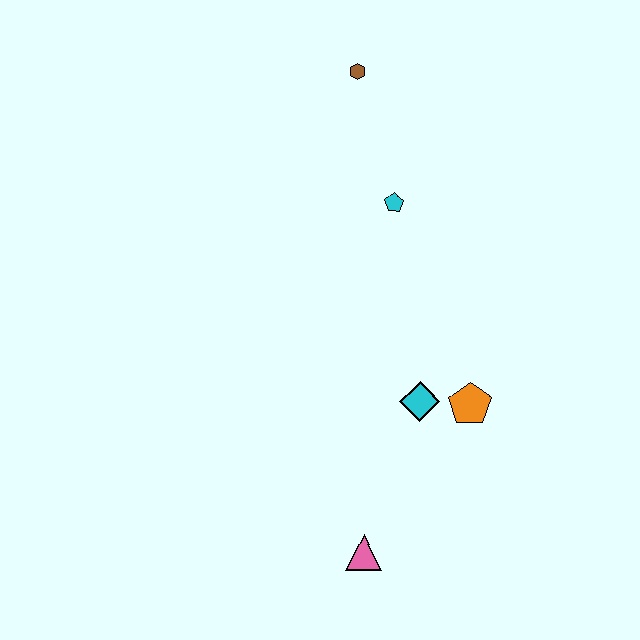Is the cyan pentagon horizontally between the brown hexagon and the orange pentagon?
Yes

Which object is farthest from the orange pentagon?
The brown hexagon is farthest from the orange pentagon.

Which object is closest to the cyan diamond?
The orange pentagon is closest to the cyan diamond.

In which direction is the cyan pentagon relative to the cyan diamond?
The cyan pentagon is above the cyan diamond.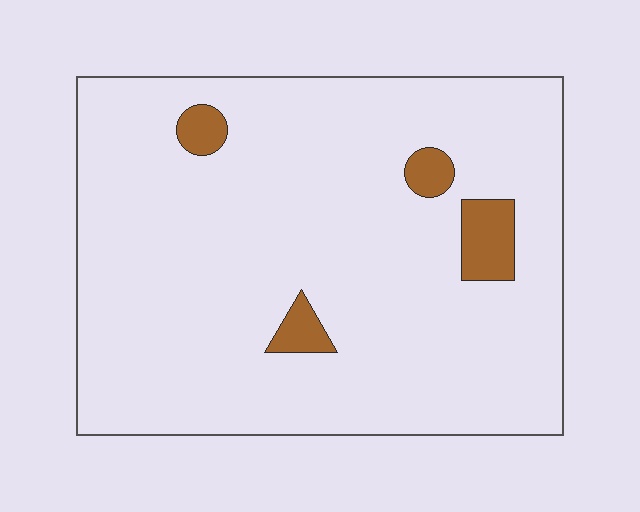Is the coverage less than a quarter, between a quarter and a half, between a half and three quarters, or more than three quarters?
Less than a quarter.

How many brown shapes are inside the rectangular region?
4.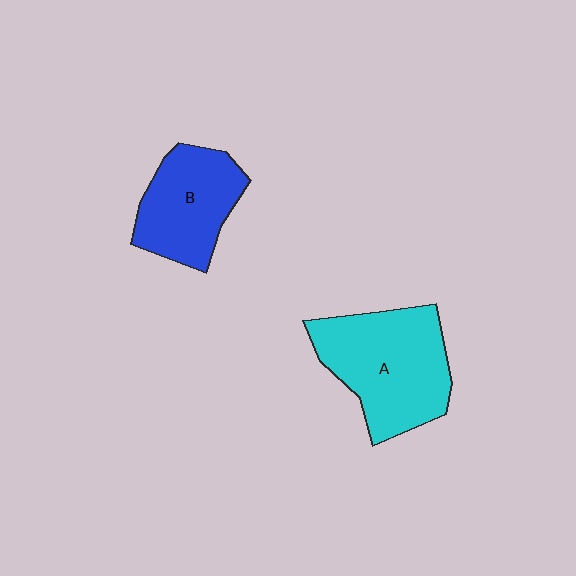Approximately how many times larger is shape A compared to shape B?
Approximately 1.4 times.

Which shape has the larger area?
Shape A (cyan).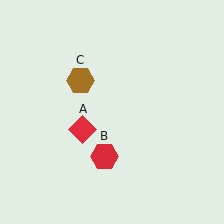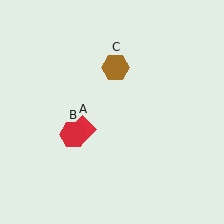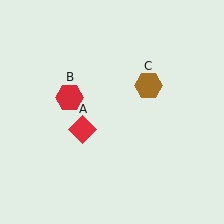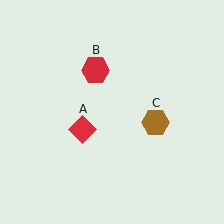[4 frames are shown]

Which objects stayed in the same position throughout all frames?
Red diamond (object A) remained stationary.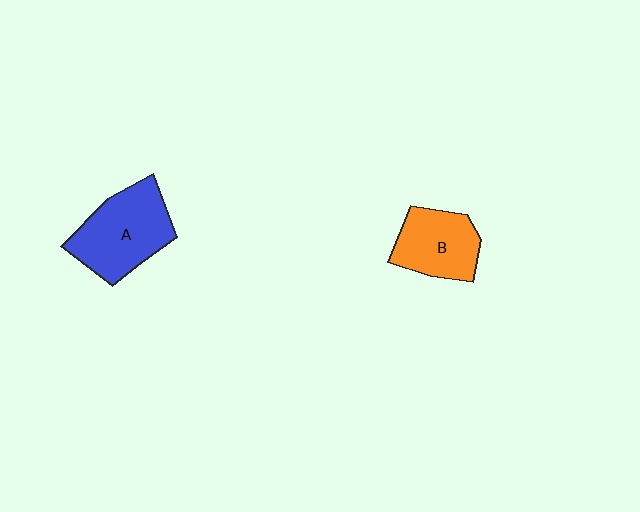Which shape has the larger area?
Shape A (blue).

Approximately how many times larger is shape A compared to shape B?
Approximately 1.3 times.